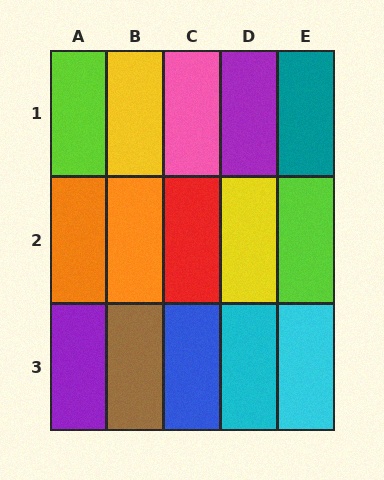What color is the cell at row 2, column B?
Orange.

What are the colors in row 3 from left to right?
Purple, brown, blue, cyan, cyan.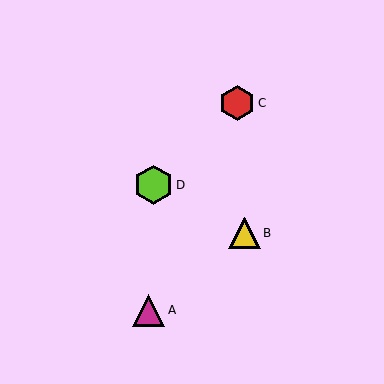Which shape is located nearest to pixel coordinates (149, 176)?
The lime hexagon (labeled D) at (153, 185) is nearest to that location.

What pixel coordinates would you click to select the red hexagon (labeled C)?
Click at (237, 103) to select the red hexagon C.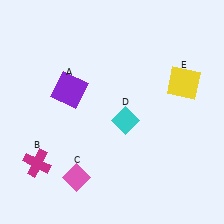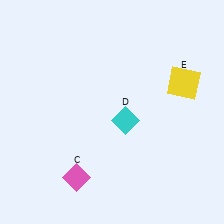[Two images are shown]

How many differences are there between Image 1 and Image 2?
There are 2 differences between the two images.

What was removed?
The magenta cross (B), the purple square (A) were removed in Image 2.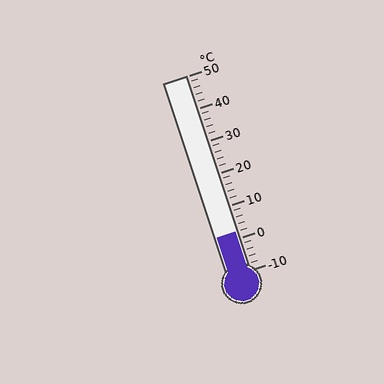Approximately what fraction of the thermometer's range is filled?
The thermometer is filled to approximately 20% of its range.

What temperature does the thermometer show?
The thermometer shows approximately 2°C.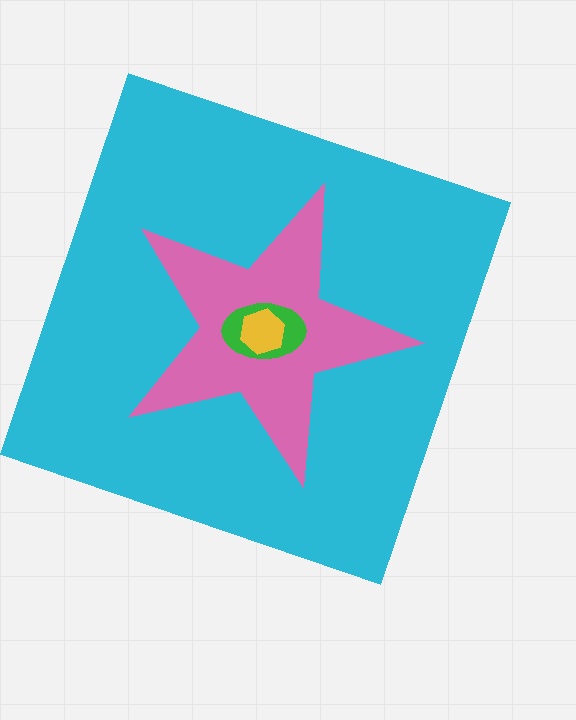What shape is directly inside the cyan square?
The pink star.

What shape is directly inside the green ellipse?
The yellow hexagon.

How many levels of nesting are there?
4.